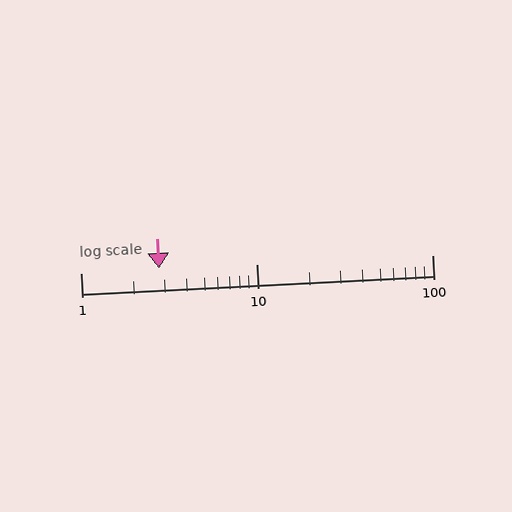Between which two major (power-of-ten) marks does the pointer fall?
The pointer is between 1 and 10.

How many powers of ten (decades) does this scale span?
The scale spans 2 decades, from 1 to 100.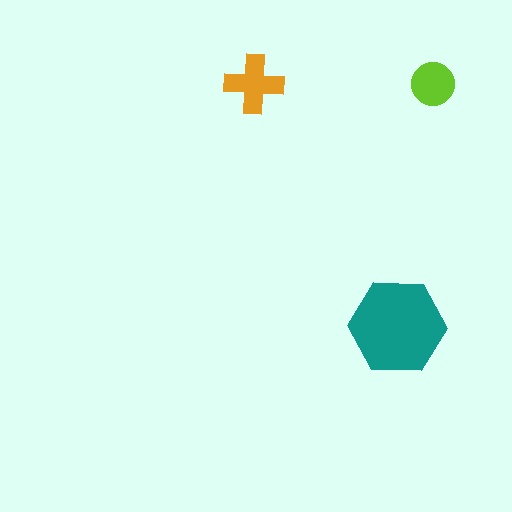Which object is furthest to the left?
The orange cross is leftmost.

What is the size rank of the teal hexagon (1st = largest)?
1st.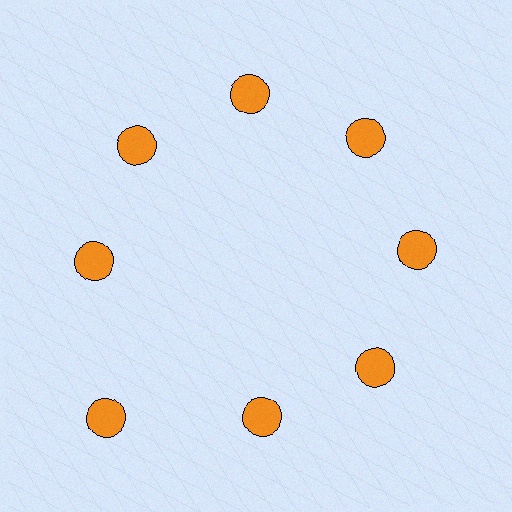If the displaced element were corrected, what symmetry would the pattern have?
It would have 8-fold rotational symmetry — the pattern would map onto itself every 45 degrees.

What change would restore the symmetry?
The symmetry would be restored by moving it inward, back onto the ring so that all 8 circles sit at equal angles and equal distance from the center.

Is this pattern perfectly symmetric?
No. The 8 orange circles are arranged in a ring, but one element near the 8 o'clock position is pushed outward from the center, breaking the 8-fold rotational symmetry.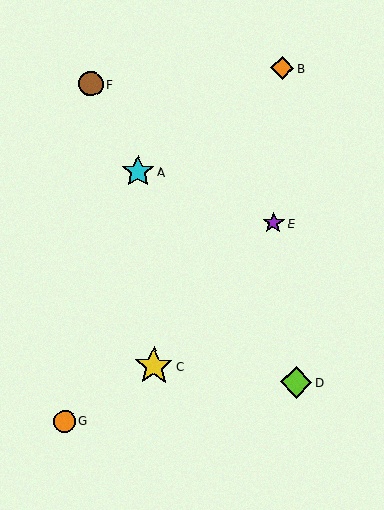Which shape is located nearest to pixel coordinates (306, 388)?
The lime diamond (labeled D) at (296, 382) is nearest to that location.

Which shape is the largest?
The yellow star (labeled C) is the largest.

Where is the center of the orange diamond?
The center of the orange diamond is at (282, 68).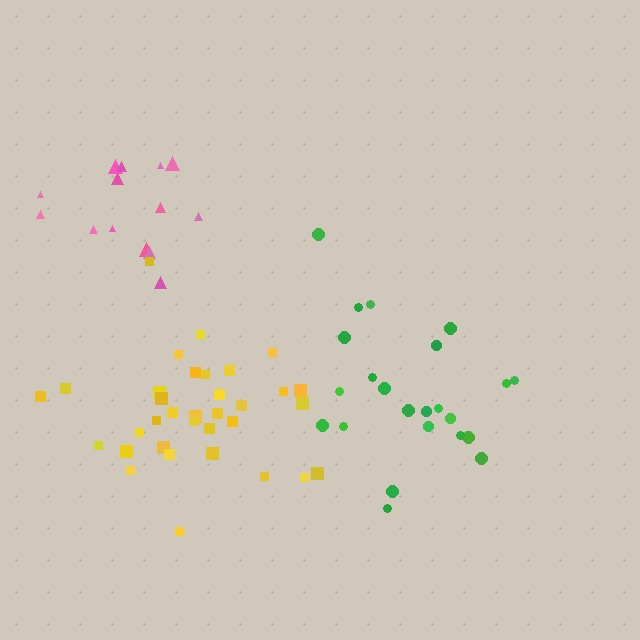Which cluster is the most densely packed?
Yellow.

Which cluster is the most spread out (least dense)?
Green.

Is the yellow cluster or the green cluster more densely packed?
Yellow.